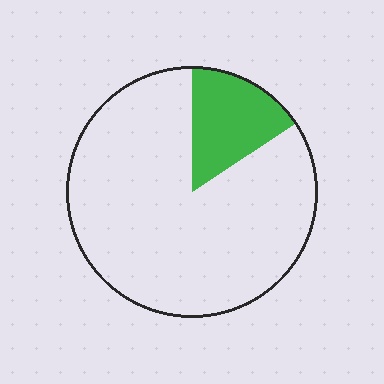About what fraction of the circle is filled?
About one sixth (1/6).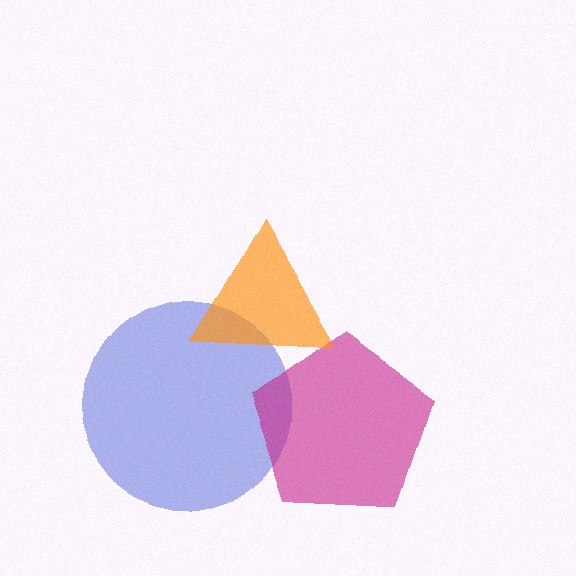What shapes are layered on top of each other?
The layered shapes are: a blue circle, a magenta pentagon, an orange triangle.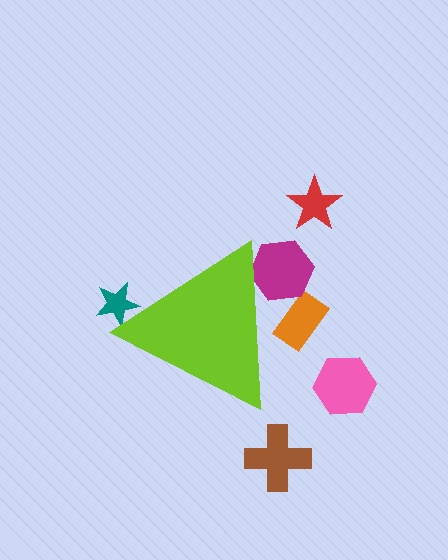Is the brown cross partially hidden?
No, the brown cross is fully visible.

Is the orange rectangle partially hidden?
Yes, the orange rectangle is partially hidden behind the lime triangle.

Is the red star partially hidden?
No, the red star is fully visible.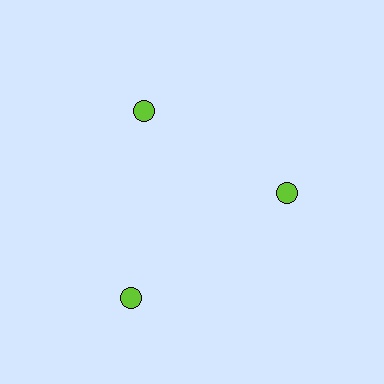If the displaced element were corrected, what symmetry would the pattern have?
It would have 3-fold rotational symmetry — the pattern would map onto itself every 120 degrees.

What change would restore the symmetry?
The symmetry would be restored by moving it inward, back onto the ring so that all 3 circles sit at equal angles and equal distance from the center.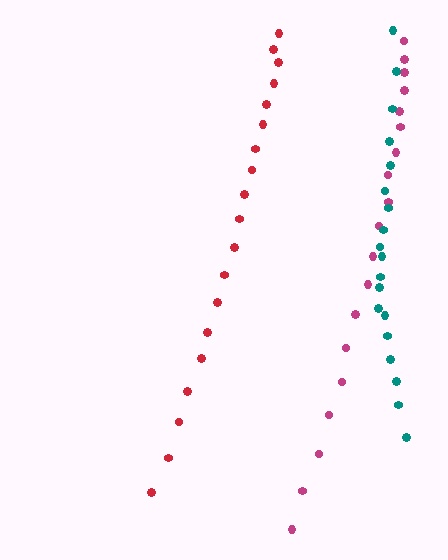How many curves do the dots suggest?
There are 3 distinct paths.